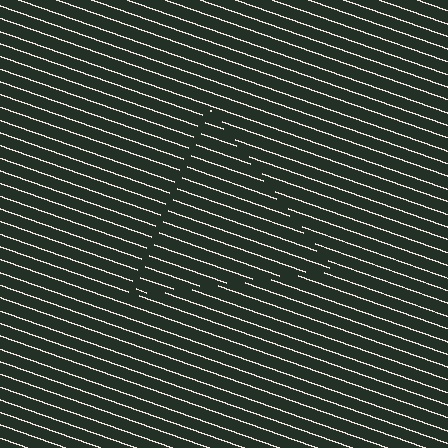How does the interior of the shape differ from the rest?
The interior of the shape contains the same grating, shifted by half a period — the contour is defined by the phase discontinuity where line-ends from the inner and outer gratings abut.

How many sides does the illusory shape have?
3 sides — the line-ends trace a triangle.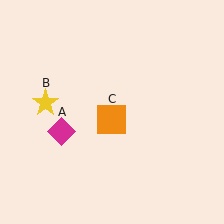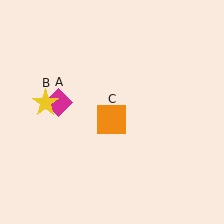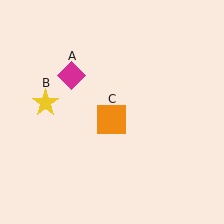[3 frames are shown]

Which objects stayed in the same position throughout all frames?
Yellow star (object B) and orange square (object C) remained stationary.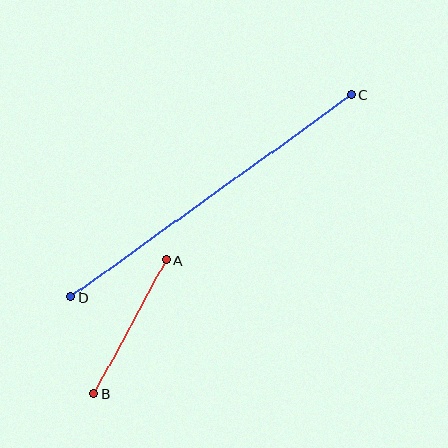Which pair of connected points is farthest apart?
Points C and D are farthest apart.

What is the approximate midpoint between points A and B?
The midpoint is at approximately (130, 327) pixels.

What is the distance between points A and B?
The distance is approximately 151 pixels.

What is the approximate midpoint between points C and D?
The midpoint is at approximately (211, 196) pixels.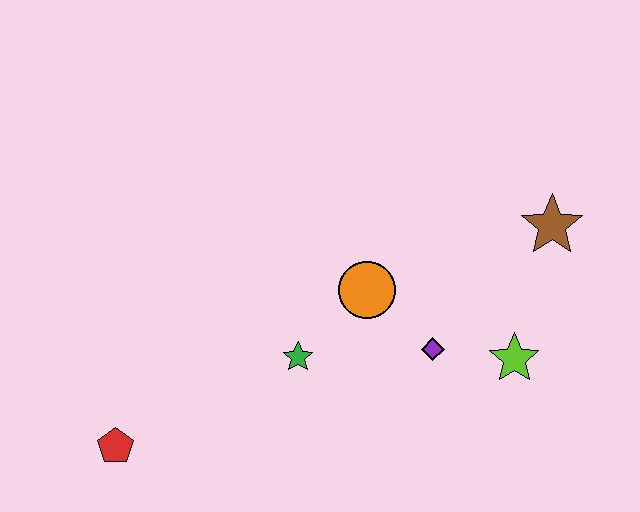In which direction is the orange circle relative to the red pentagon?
The orange circle is to the right of the red pentagon.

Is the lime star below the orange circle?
Yes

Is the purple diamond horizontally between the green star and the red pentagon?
No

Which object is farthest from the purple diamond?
The red pentagon is farthest from the purple diamond.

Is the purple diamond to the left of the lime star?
Yes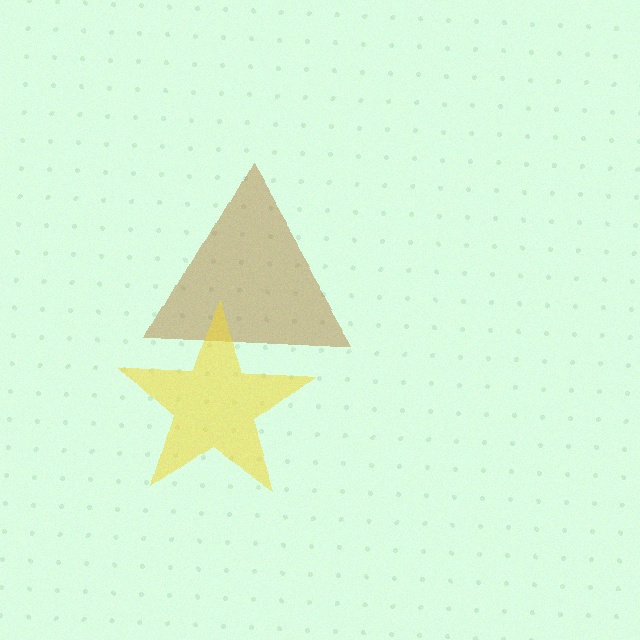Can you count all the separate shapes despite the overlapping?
Yes, there are 2 separate shapes.